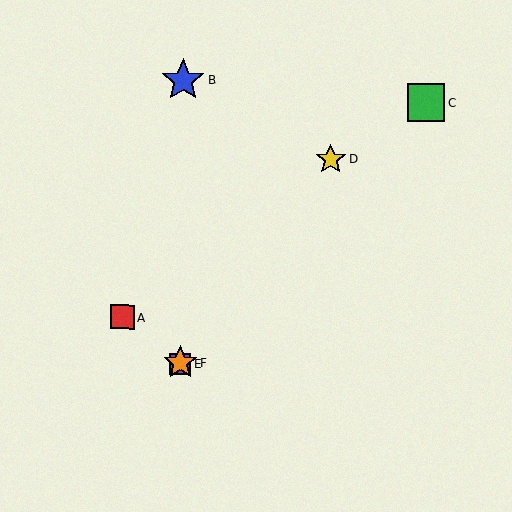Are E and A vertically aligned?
No, E is at x≈180 and A is at x≈123.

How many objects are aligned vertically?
3 objects (B, E, F) are aligned vertically.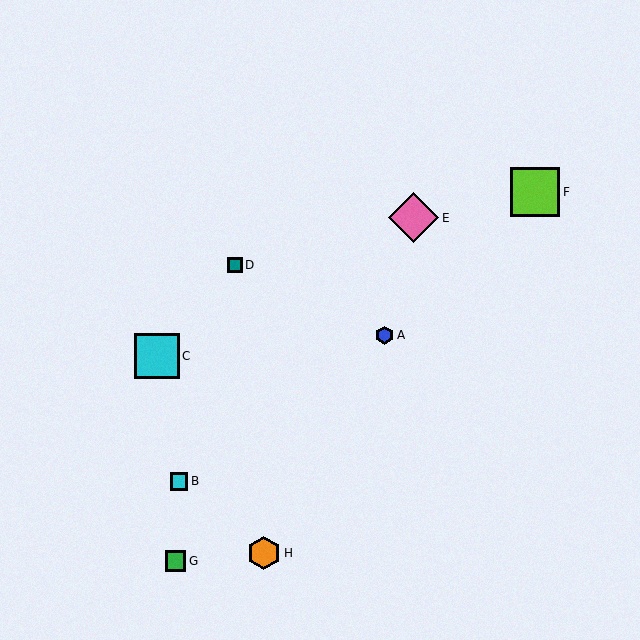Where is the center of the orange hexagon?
The center of the orange hexagon is at (264, 553).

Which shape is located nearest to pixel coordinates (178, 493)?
The cyan square (labeled B) at (179, 481) is nearest to that location.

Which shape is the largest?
The pink diamond (labeled E) is the largest.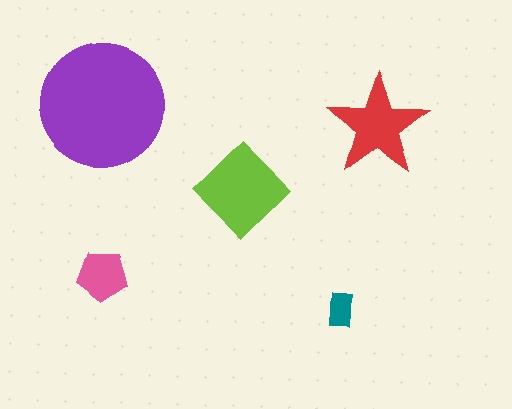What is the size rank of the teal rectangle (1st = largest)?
5th.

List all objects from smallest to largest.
The teal rectangle, the pink pentagon, the red star, the lime diamond, the purple circle.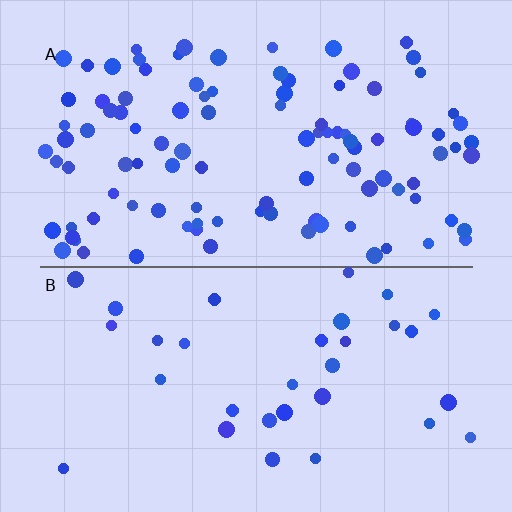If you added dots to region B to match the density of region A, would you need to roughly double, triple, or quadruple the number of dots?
Approximately triple.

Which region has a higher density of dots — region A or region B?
A (the top).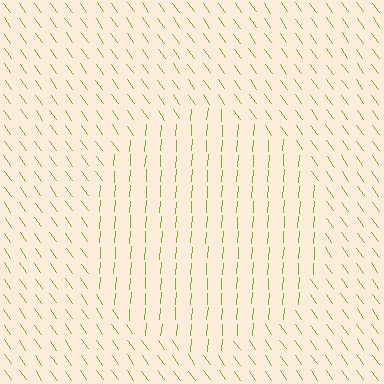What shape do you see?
I see a circle.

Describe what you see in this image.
The image is filled with small lime line segments. A circle region in the image has lines oriented differently from the surrounding lines, creating a visible texture boundary.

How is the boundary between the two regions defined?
The boundary is defined purely by a change in line orientation (approximately 39 degrees difference). All lines are the same color and thickness.